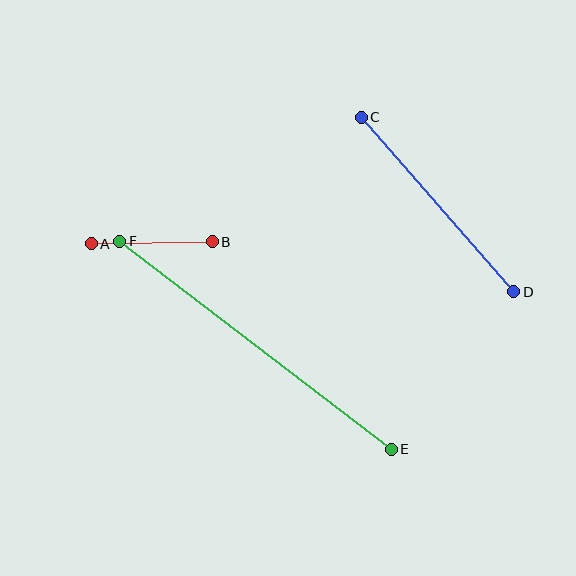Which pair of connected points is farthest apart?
Points E and F are farthest apart.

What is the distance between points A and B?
The distance is approximately 121 pixels.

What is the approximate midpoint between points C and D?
The midpoint is at approximately (438, 205) pixels.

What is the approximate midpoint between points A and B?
The midpoint is at approximately (152, 243) pixels.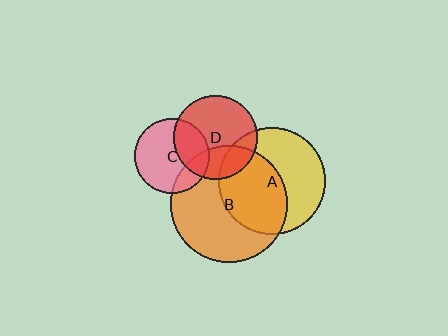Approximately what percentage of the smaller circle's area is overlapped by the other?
Approximately 50%.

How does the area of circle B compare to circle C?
Approximately 2.4 times.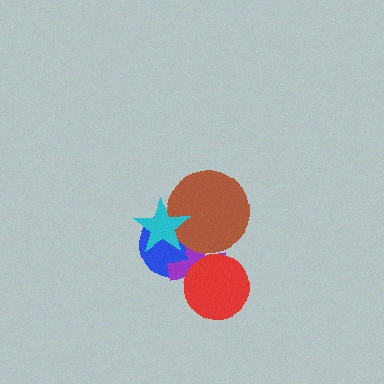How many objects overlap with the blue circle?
3 objects overlap with the blue circle.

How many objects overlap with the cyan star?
2 objects overlap with the cyan star.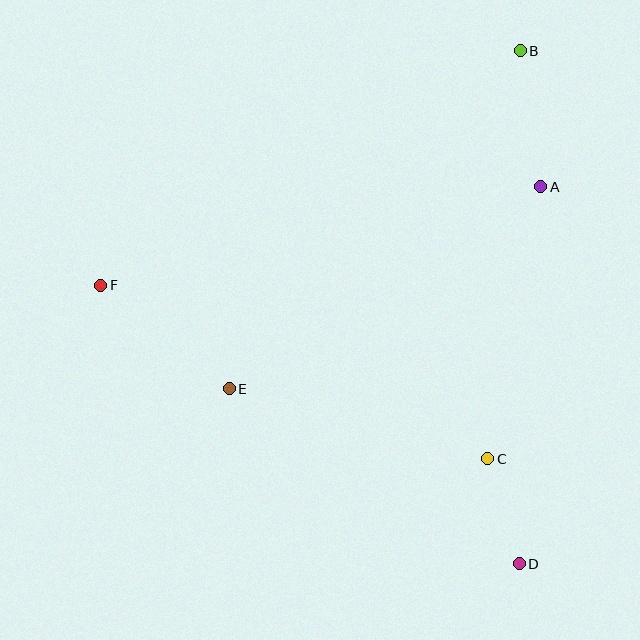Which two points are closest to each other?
Points C and D are closest to each other.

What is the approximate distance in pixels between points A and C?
The distance between A and C is approximately 277 pixels.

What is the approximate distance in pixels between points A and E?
The distance between A and E is approximately 371 pixels.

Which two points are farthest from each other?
Points B and D are farthest from each other.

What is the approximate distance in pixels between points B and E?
The distance between B and E is approximately 446 pixels.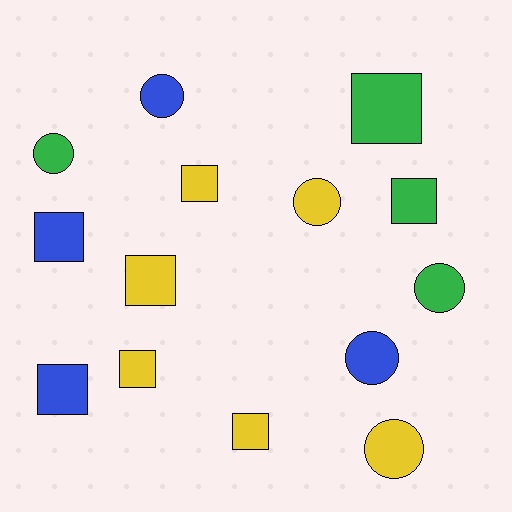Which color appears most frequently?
Yellow, with 6 objects.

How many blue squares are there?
There are 2 blue squares.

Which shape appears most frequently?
Square, with 8 objects.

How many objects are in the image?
There are 14 objects.